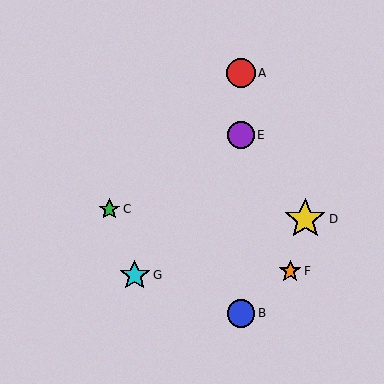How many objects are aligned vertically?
3 objects (A, B, E) are aligned vertically.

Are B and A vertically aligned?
Yes, both are at x≈241.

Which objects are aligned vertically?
Objects A, B, E are aligned vertically.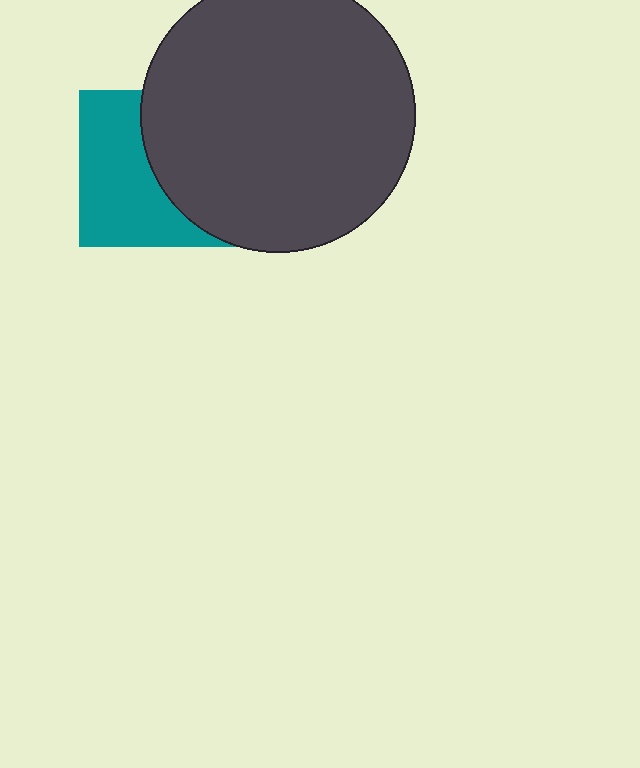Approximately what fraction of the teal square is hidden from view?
Roughly 47% of the teal square is hidden behind the dark gray circle.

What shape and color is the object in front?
The object in front is a dark gray circle.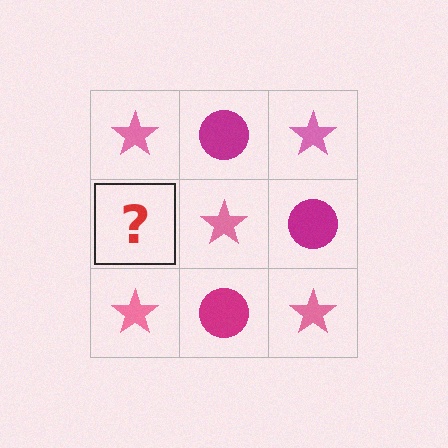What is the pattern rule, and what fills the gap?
The rule is that it alternates pink star and magenta circle in a checkerboard pattern. The gap should be filled with a magenta circle.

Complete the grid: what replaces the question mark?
The question mark should be replaced with a magenta circle.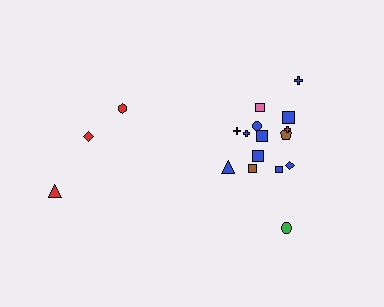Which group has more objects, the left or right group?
The right group.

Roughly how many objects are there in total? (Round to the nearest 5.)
Roughly 20 objects in total.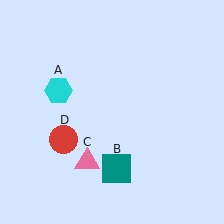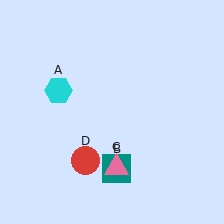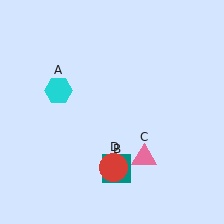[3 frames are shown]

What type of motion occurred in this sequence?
The pink triangle (object C), red circle (object D) rotated counterclockwise around the center of the scene.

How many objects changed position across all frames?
2 objects changed position: pink triangle (object C), red circle (object D).